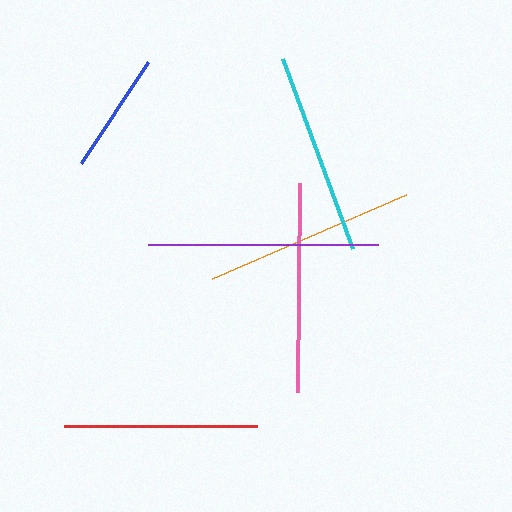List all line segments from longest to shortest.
From longest to shortest: purple, orange, pink, cyan, red, blue.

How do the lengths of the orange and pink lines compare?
The orange and pink lines are approximately the same length.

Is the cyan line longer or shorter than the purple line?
The purple line is longer than the cyan line.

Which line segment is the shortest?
The blue line is the shortest at approximately 121 pixels.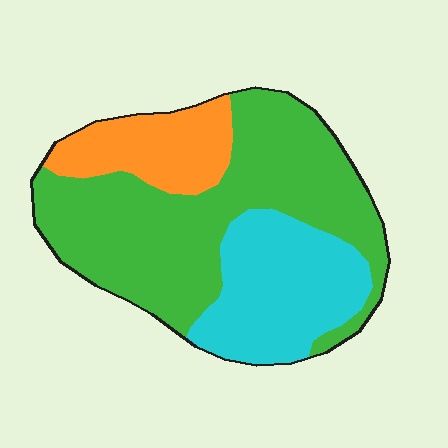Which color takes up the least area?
Orange, at roughly 15%.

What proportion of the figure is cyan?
Cyan takes up about one quarter (1/4) of the figure.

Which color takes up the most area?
Green, at roughly 55%.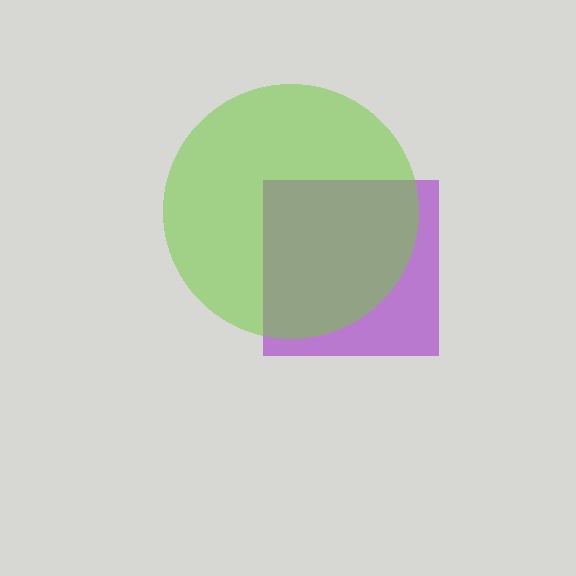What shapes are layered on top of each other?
The layered shapes are: a purple square, a lime circle.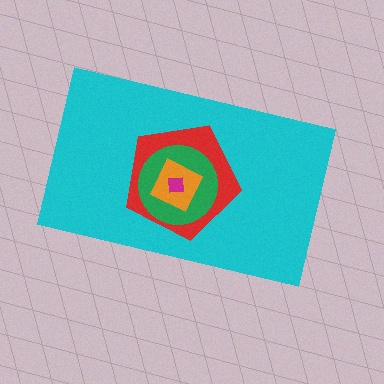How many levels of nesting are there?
5.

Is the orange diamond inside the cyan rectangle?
Yes.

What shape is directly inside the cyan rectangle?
The red pentagon.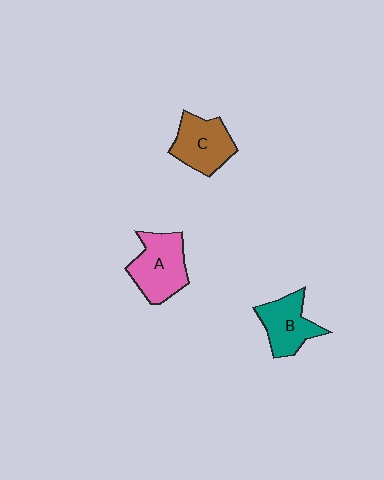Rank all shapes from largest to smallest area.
From largest to smallest: A (pink), C (brown), B (teal).